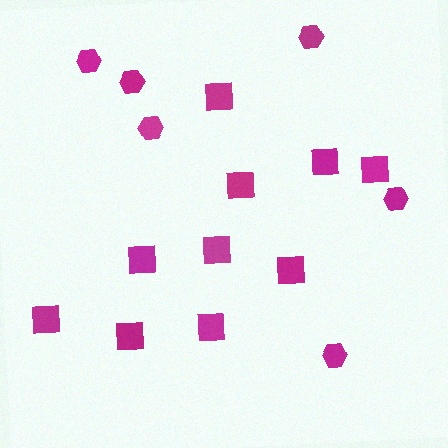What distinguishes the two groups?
There are 2 groups: one group of hexagons (6) and one group of squares (10).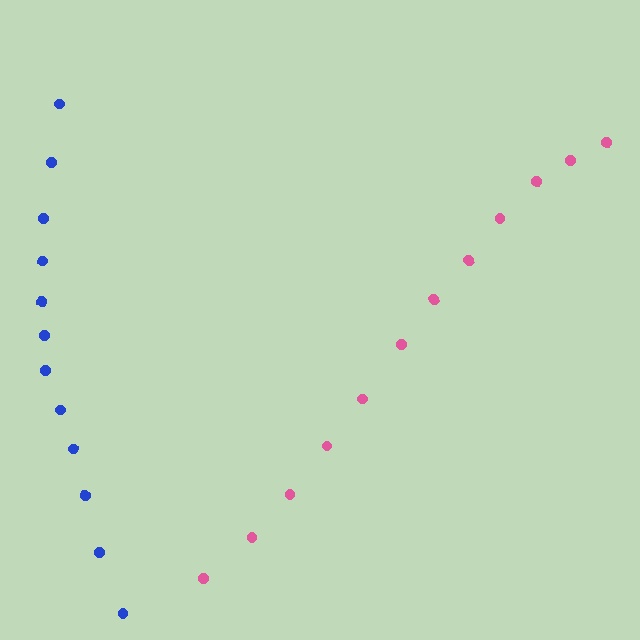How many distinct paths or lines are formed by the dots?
There are 2 distinct paths.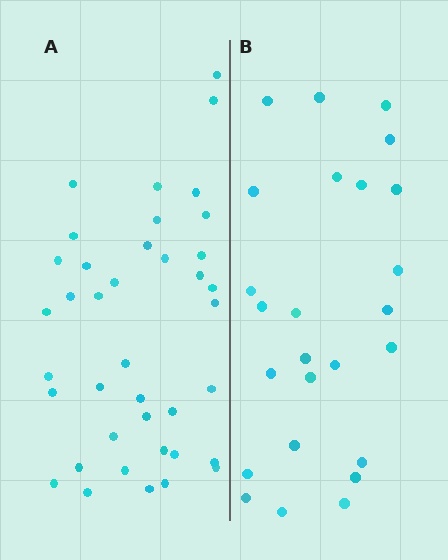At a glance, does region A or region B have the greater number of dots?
Region A (the left region) has more dots.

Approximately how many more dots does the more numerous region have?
Region A has approximately 15 more dots than region B.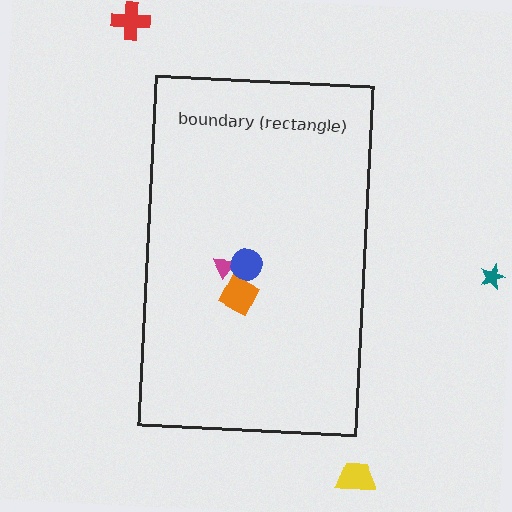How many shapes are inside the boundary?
3 inside, 3 outside.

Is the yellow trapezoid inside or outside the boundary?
Outside.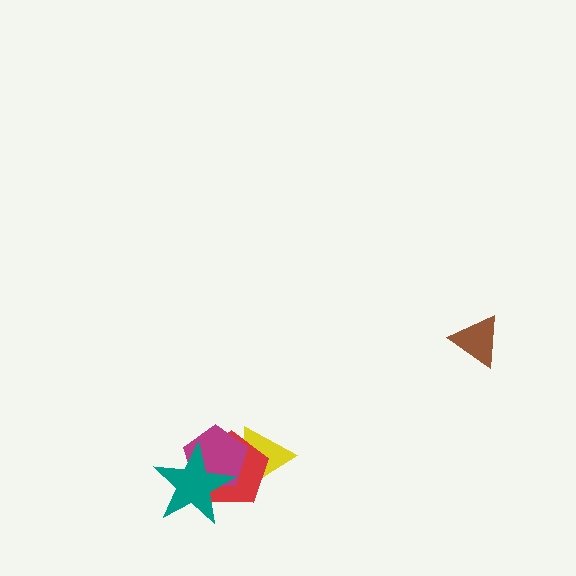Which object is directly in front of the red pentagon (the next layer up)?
The magenta pentagon is directly in front of the red pentagon.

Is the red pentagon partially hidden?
Yes, it is partially covered by another shape.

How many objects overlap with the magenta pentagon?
3 objects overlap with the magenta pentagon.